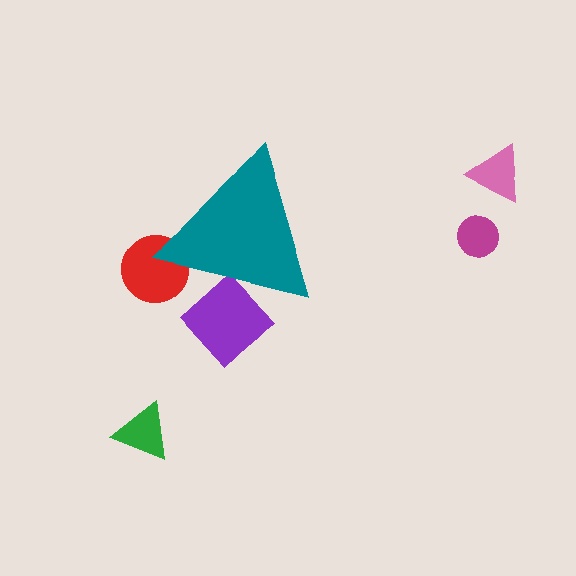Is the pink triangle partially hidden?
No, the pink triangle is fully visible.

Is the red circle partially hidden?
Yes, the red circle is partially hidden behind the teal triangle.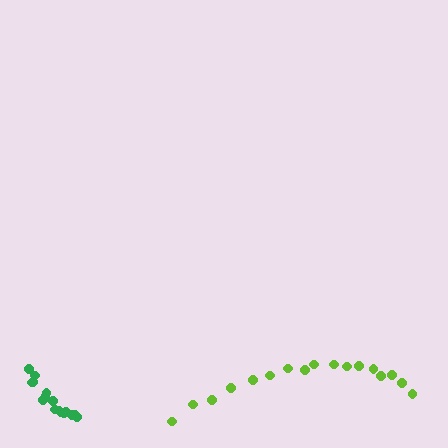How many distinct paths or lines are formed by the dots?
There are 2 distinct paths.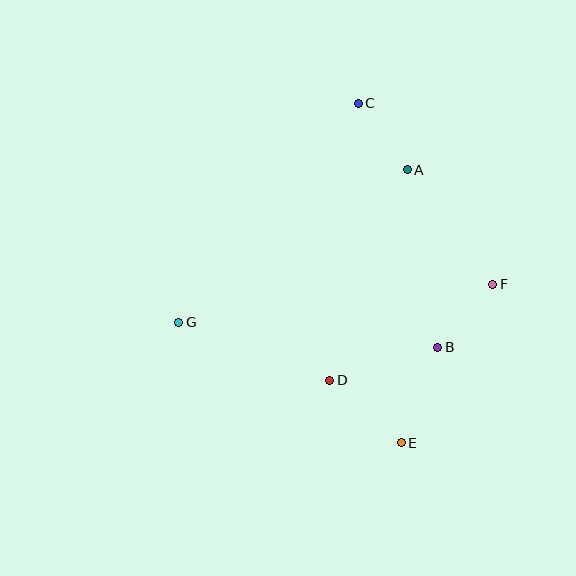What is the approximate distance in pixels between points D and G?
The distance between D and G is approximately 162 pixels.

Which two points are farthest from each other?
Points C and E are farthest from each other.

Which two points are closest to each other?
Points A and C are closest to each other.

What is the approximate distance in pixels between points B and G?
The distance between B and G is approximately 260 pixels.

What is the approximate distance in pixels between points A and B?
The distance between A and B is approximately 180 pixels.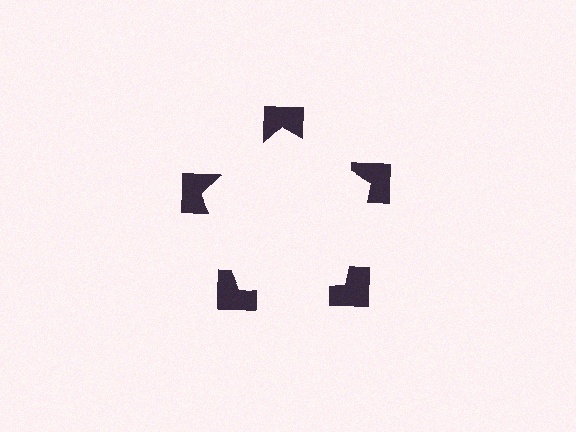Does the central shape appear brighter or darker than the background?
It typically appears slightly brighter than the background, even though no actual brightness change is drawn.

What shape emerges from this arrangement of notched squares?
An illusory pentagon — its edges are inferred from the aligned wedge cuts in the notched squares, not physically drawn.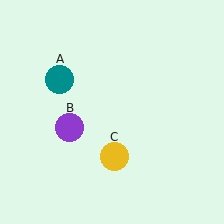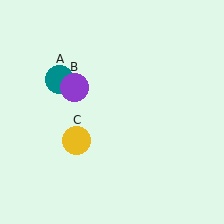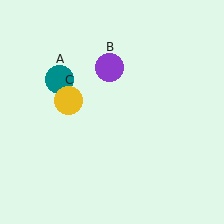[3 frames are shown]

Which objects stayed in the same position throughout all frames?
Teal circle (object A) remained stationary.